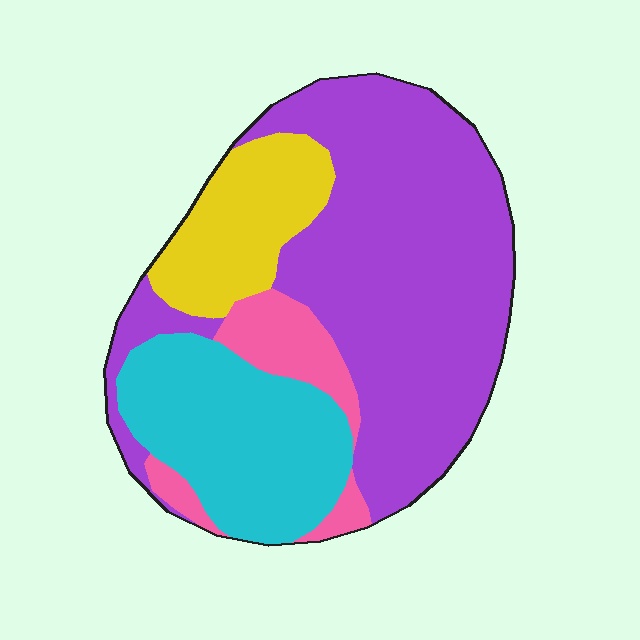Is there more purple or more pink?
Purple.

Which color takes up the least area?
Pink, at roughly 10%.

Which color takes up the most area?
Purple, at roughly 55%.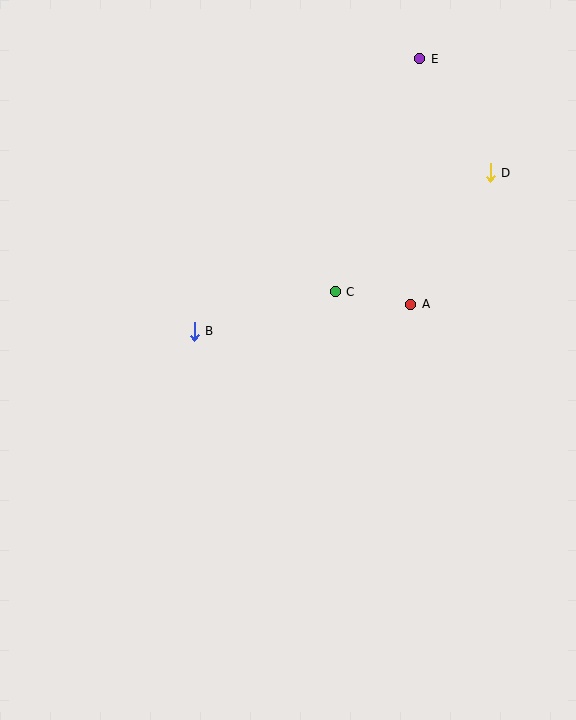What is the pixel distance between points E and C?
The distance between E and C is 248 pixels.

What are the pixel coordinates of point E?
Point E is at (420, 59).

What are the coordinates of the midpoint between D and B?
The midpoint between D and B is at (342, 252).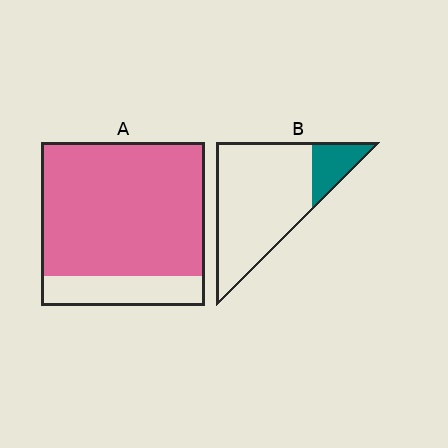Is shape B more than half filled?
No.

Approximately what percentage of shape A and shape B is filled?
A is approximately 80% and B is approximately 15%.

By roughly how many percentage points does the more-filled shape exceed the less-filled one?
By roughly 65 percentage points (A over B).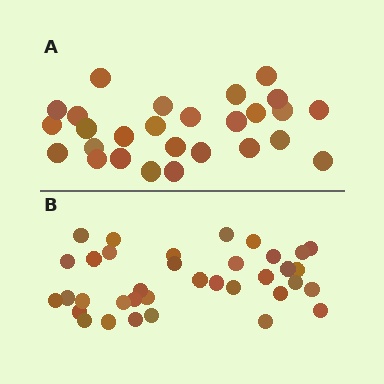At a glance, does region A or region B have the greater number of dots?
Region B (the bottom region) has more dots.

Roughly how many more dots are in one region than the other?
Region B has roughly 8 or so more dots than region A.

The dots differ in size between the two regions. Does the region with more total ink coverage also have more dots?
No. Region A has more total ink coverage because its dots are larger, but region B actually contains more individual dots. Total area can be misleading — the number of items is what matters here.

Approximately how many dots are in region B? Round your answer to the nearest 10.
About 40 dots. (The exact count is 36, which rounds to 40.)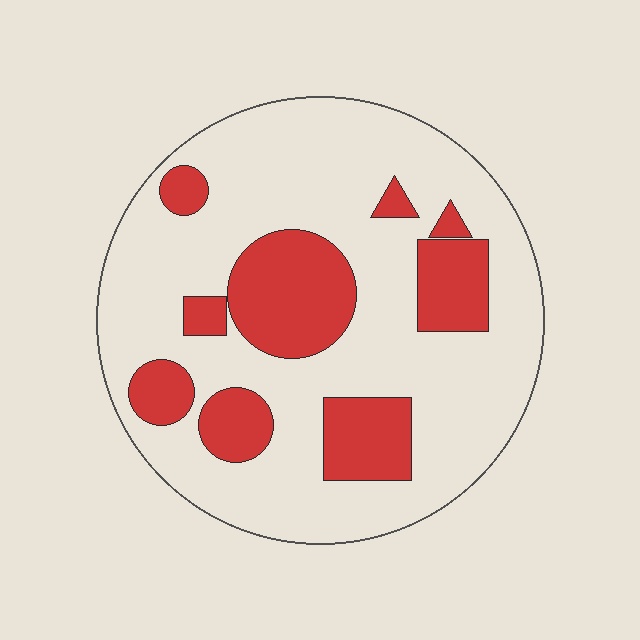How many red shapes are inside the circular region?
9.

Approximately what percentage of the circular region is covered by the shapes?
Approximately 25%.